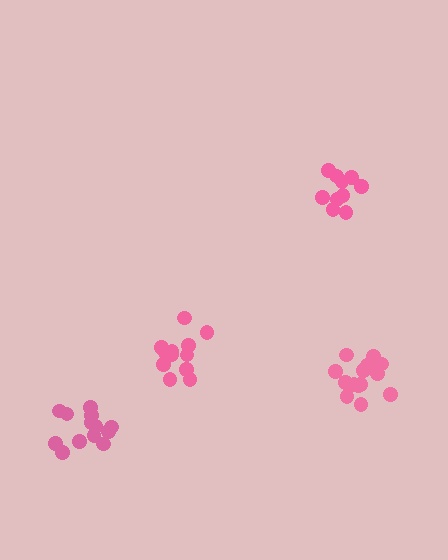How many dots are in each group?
Group 1: 10 dots, Group 2: 13 dots, Group 3: 12 dots, Group 4: 14 dots (49 total).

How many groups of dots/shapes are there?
There are 4 groups.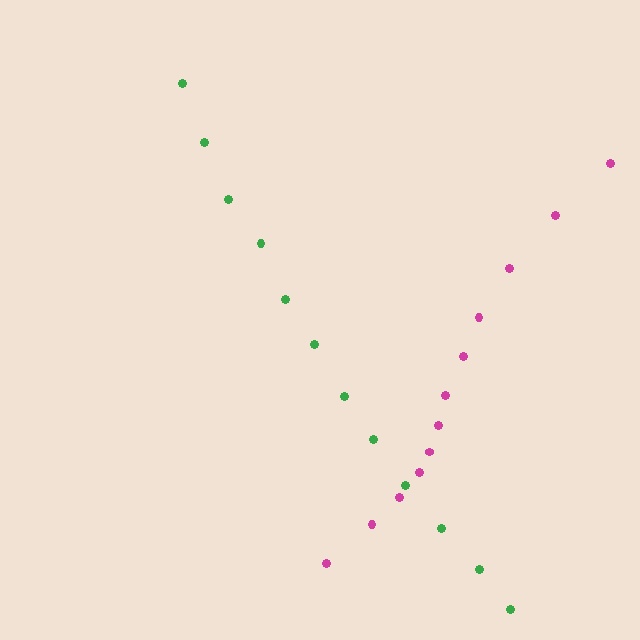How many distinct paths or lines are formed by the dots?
There are 2 distinct paths.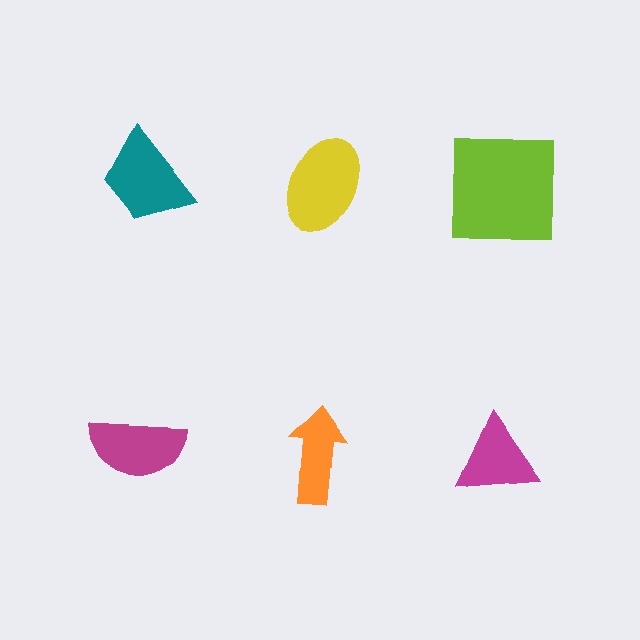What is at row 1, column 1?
A teal trapezoid.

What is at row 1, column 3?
A lime square.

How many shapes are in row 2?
3 shapes.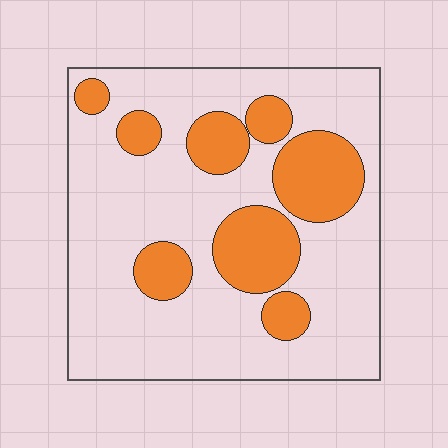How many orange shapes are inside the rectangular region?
8.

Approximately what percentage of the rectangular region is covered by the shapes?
Approximately 25%.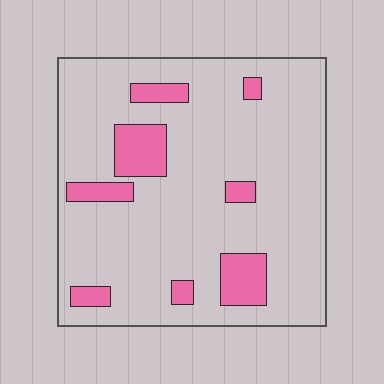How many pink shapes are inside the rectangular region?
8.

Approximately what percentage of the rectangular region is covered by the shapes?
Approximately 15%.